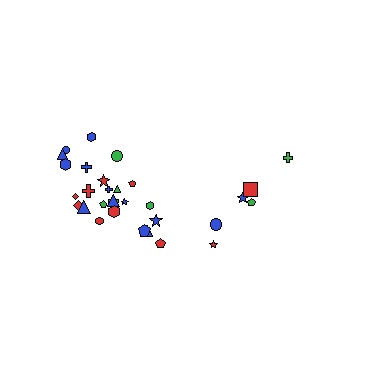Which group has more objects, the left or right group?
The left group.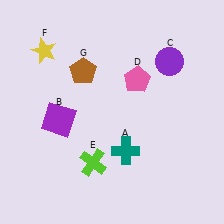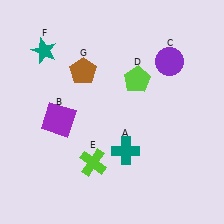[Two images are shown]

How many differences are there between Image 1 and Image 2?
There are 2 differences between the two images.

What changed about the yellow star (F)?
In Image 1, F is yellow. In Image 2, it changed to teal.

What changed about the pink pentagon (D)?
In Image 1, D is pink. In Image 2, it changed to lime.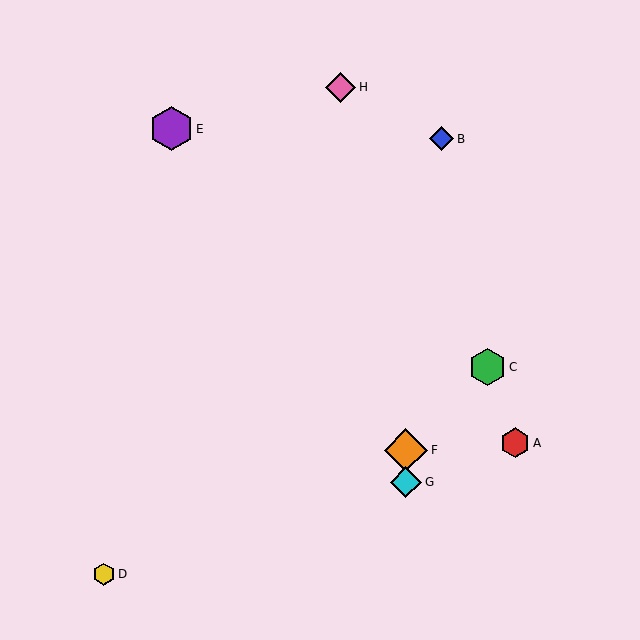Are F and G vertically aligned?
Yes, both are at x≈406.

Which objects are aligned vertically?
Objects F, G are aligned vertically.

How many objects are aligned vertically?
2 objects (F, G) are aligned vertically.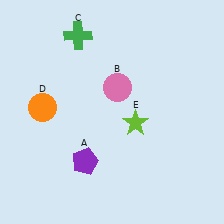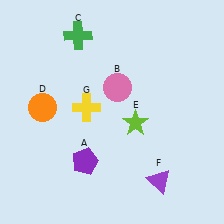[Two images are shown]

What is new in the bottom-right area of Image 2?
A purple triangle (F) was added in the bottom-right area of Image 2.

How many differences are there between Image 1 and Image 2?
There are 2 differences between the two images.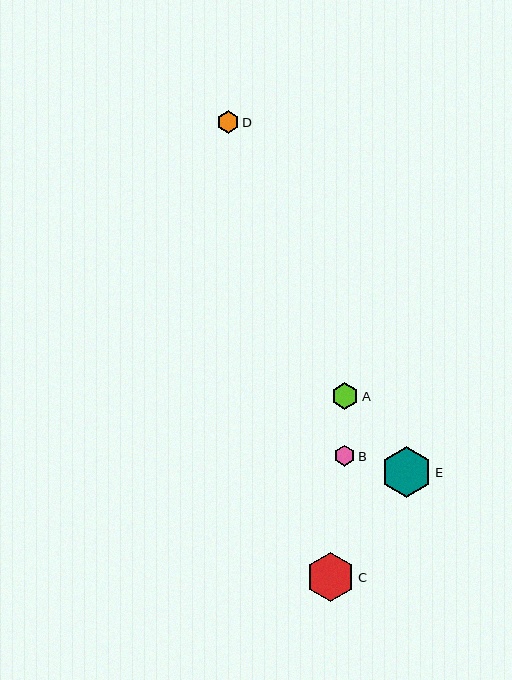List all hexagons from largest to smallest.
From largest to smallest: E, C, A, D, B.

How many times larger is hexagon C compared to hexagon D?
Hexagon C is approximately 2.2 times the size of hexagon D.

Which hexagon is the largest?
Hexagon E is the largest with a size of approximately 50 pixels.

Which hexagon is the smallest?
Hexagon B is the smallest with a size of approximately 21 pixels.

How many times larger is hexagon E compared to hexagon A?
Hexagon E is approximately 1.8 times the size of hexagon A.